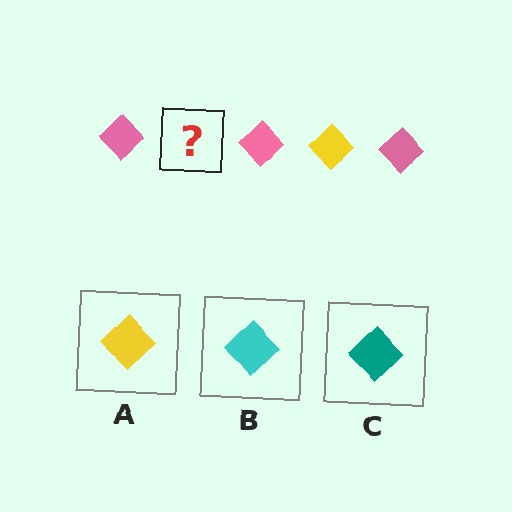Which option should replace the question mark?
Option A.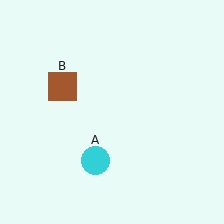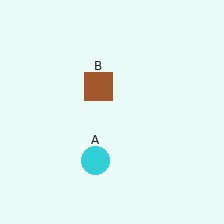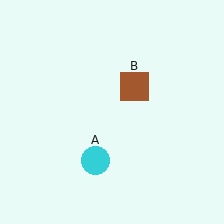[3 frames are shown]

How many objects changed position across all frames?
1 object changed position: brown square (object B).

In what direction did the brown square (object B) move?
The brown square (object B) moved right.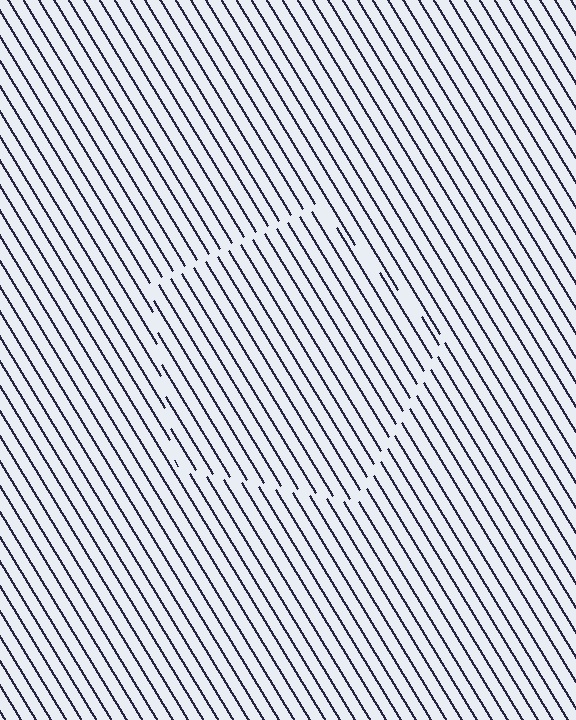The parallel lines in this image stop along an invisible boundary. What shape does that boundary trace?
An illusory pentagon. The interior of the shape contains the same grating, shifted by half a period — the contour is defined by the phase discontinuity where line-ends from the inner and outer gratings abut.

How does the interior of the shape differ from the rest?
The interior of the shape contains the same grating, shifted by half a period — the contour is defined by the phase discontinuity where line-ends from the inner and outer gratings abut.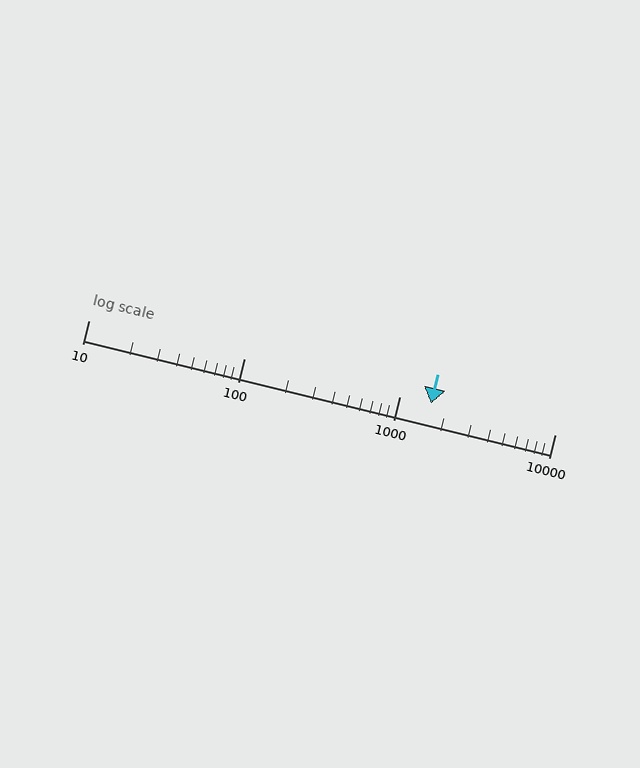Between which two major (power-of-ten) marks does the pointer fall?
The pointer is between 1000 and 10000.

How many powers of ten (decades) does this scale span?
The scale spans 3 decades, from 10 to 10000.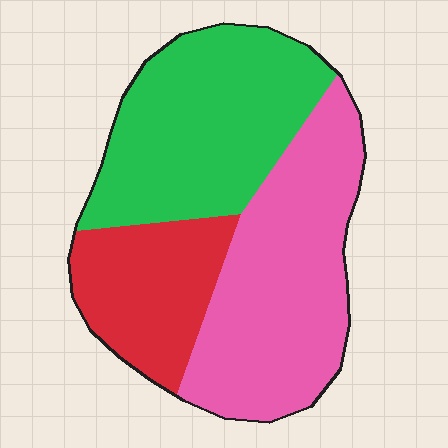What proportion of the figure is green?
Green covers roughly 40% of the figure.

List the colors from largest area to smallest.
From largest to smallest: pink, green, red.